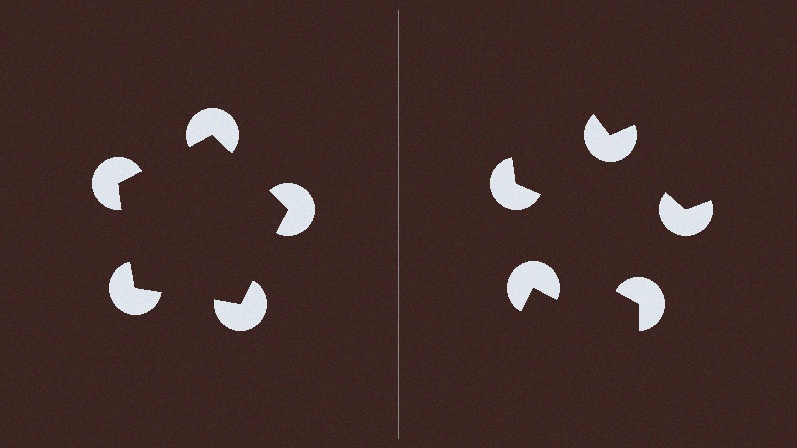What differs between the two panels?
The pac-man discs are positioned identically on both sides; only the wedge orientations differ. On the left they align to a pentagon; on the right they are misaligned.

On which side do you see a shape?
An illusory pentagon appears on the left side. On the right side the wedge cuts are rotated, so no coherent shape forms.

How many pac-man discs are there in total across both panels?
10 — 5 on each side.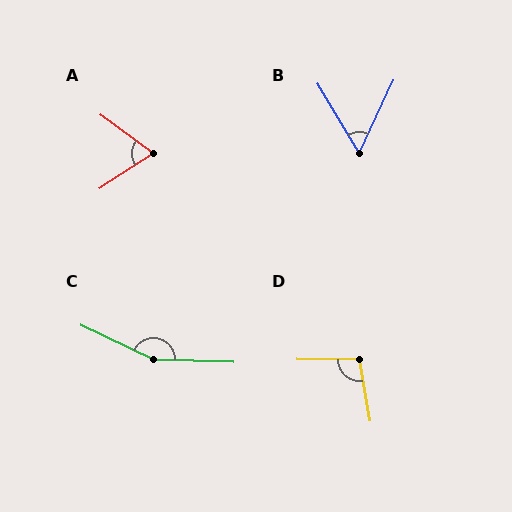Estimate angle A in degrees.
Approximately 69 degrees.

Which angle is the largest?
C, at approximately 156 degrees.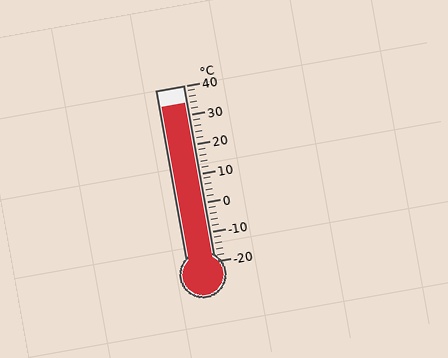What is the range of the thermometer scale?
The thermometer scale ranges from -20°C to 40°C.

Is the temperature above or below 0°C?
The temperature is above 0°C.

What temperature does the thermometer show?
The thermometer shows approximately 34°C.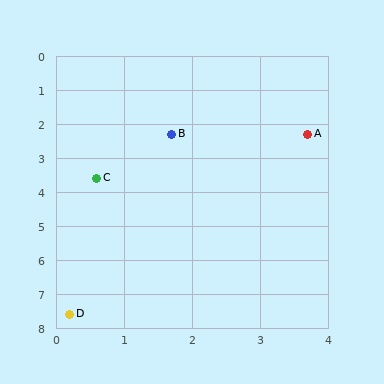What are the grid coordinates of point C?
Point C is at approximately (0.6, 3.6).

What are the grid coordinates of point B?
Point B is at approximately (1.7, 2.3).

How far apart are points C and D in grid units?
Points C and D are about 4.0 grid units apart.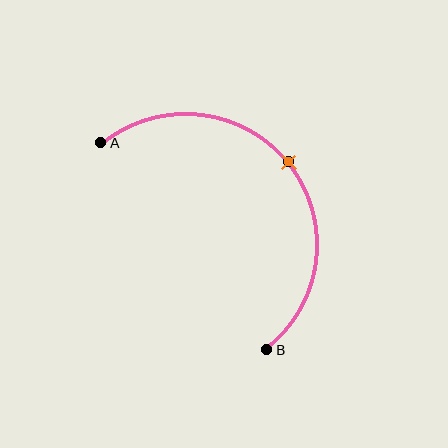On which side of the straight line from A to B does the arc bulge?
The arc bulges above and to the right of the straight line connecting A and B.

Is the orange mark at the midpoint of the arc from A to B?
Yes. The orange mark lies on the arc at equal arc-length from both A and B — it is the arc midpoint.